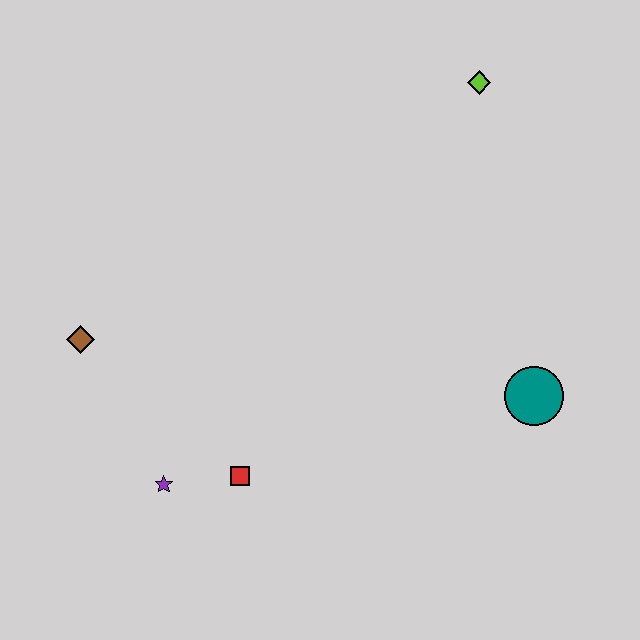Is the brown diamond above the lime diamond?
No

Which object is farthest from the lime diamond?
The purple star is farthest from the lime diamond.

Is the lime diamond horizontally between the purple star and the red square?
No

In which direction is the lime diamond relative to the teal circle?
The lime diamond is above the teal circle.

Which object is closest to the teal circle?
The red square is closest to the teal circle.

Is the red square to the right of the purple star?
Yes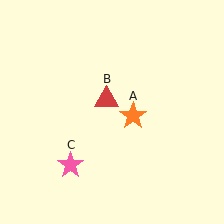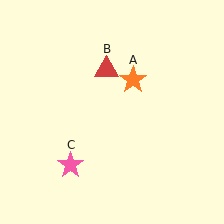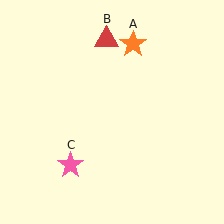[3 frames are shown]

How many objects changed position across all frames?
2 objects changed position: orange star (object A), red triangle (object B).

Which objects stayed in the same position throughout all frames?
Pink star (object C) remained stationary.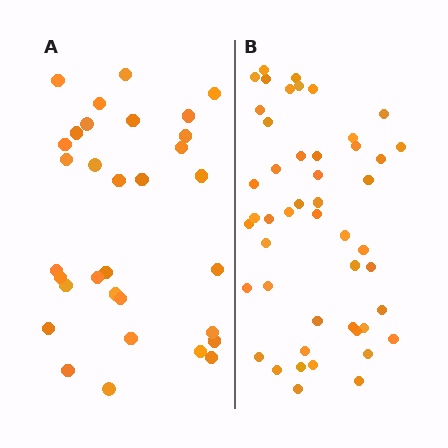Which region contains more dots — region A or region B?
Region B (the right region) has more dots.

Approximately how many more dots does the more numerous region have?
Region B has approximately 15 more dots than region A.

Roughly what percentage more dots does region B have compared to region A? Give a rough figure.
About 50% more.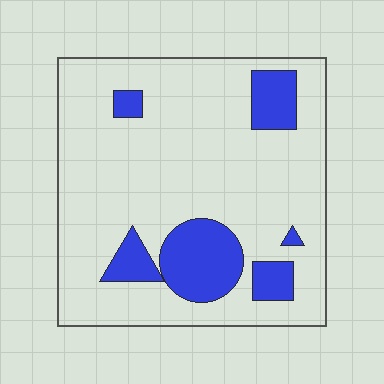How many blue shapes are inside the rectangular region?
6.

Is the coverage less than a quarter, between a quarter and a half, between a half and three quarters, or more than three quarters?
Less than a quarter.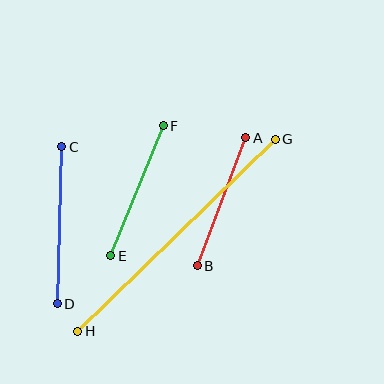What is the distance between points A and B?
The distance is approximately 137 pixels.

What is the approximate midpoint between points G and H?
The midpoint is at approximately (176, 235) pixels.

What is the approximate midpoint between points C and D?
The midpoint is at approximately (60, 225) pixels.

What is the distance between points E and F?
The distance is approximately 140 pixels.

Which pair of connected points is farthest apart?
Points G and H are farthest apart.